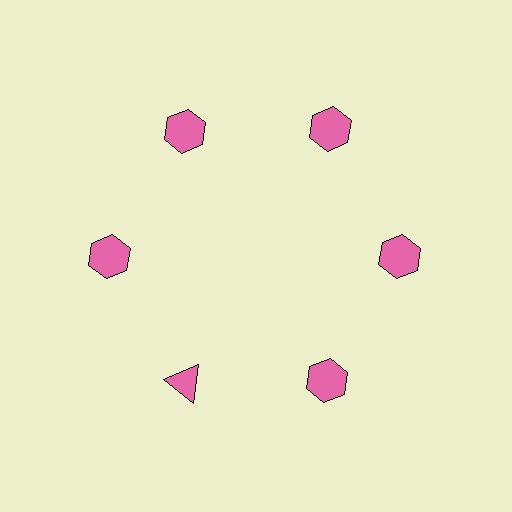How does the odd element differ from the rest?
It has a different shape: triangle instead of hexagon.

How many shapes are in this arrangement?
There are 6 shapes arranged in a ring pattern.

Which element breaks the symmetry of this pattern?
The pink triangle at roughly the 7 o'clock position breaks the symmetry. All other shapes are pink hexagons.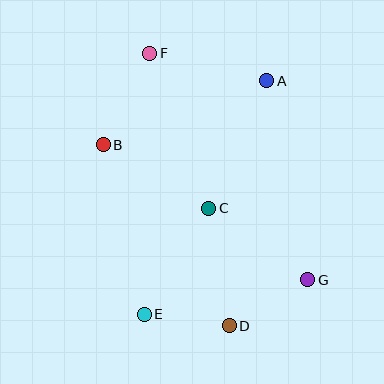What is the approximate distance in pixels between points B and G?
The distance between B and G is approximately 245 pixels.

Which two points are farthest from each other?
Points D and F are farthest from each other.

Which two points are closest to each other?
Points D and E are closest to each other.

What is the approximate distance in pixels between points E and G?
The distance between E and G is approximately 167 pixels.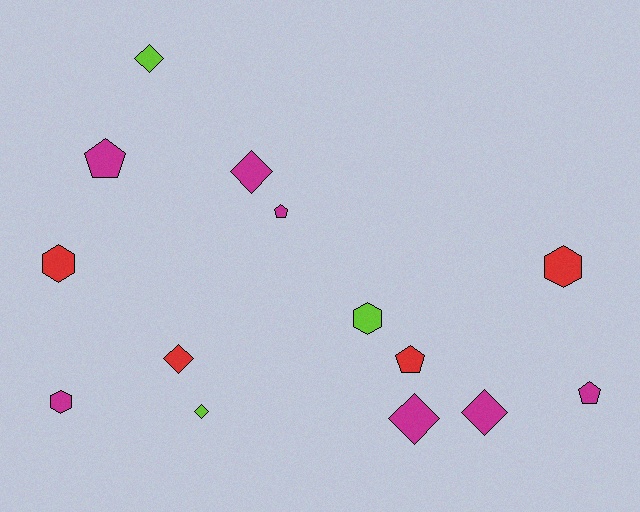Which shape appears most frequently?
Diamond, with 6 objects.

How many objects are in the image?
There are 14 objects.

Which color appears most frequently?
Magenta, with 7 objects.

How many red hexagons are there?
There are 2 red hexagons.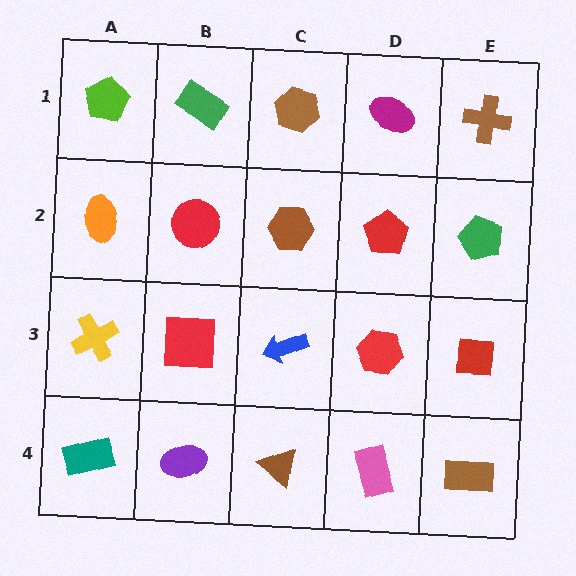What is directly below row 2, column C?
A blue arrow.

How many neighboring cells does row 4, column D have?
3.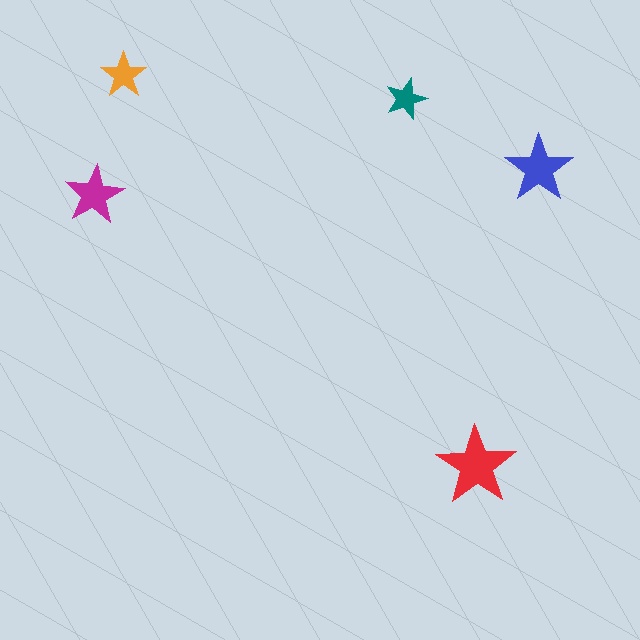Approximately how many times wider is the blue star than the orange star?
About 1.5 times wider.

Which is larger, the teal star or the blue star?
The blue one.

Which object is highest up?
The orange star is topmost.